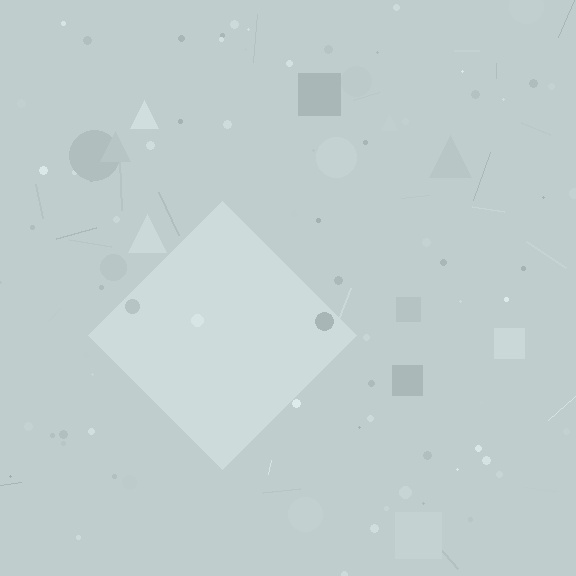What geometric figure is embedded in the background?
A diamond is embedded in the background.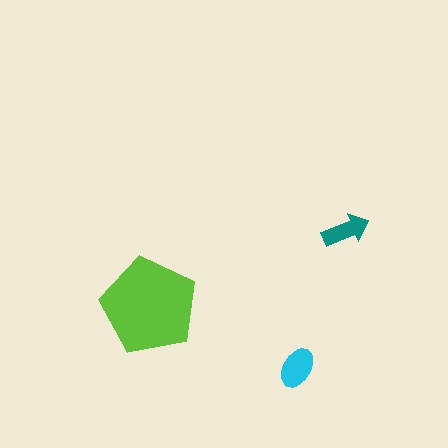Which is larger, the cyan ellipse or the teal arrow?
The cyan ellipse.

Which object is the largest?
The lime pentagon.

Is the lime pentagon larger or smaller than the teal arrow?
Larger.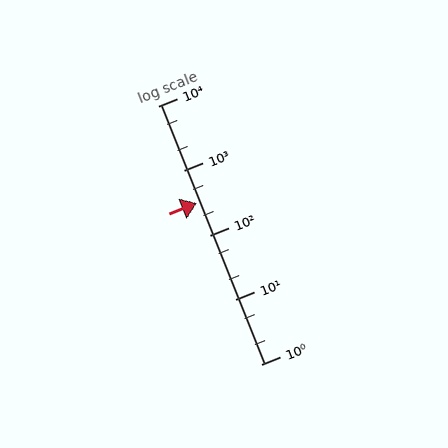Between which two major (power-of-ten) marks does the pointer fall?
The pointer is between 100 and 1000.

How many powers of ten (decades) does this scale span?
The scale spans 4 decades, from 1 to 10000.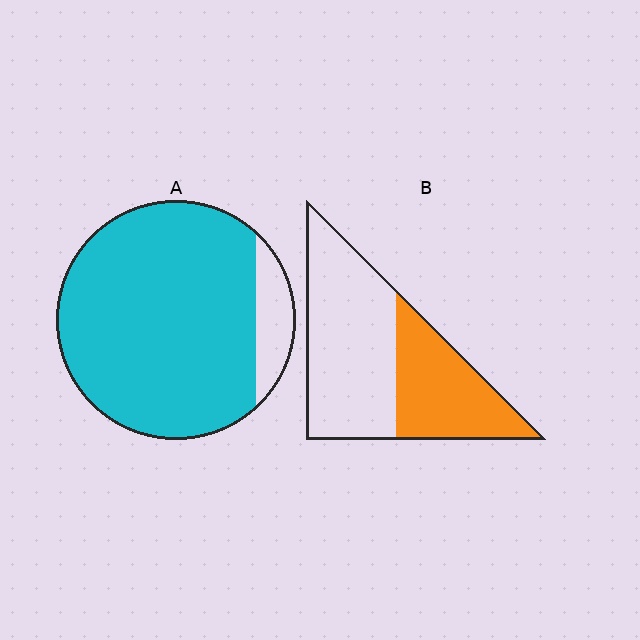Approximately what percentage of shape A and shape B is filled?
A is approximately 90% and B is approximately 40%.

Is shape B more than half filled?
No.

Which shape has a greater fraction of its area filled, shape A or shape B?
Shape A.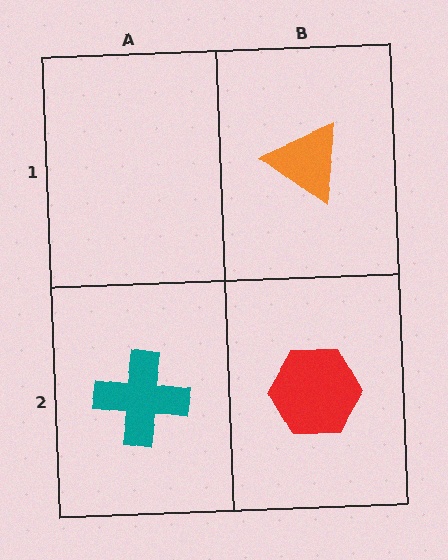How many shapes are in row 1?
1 shape.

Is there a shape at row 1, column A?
No, that cell is empty.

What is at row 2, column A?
A teal cross.